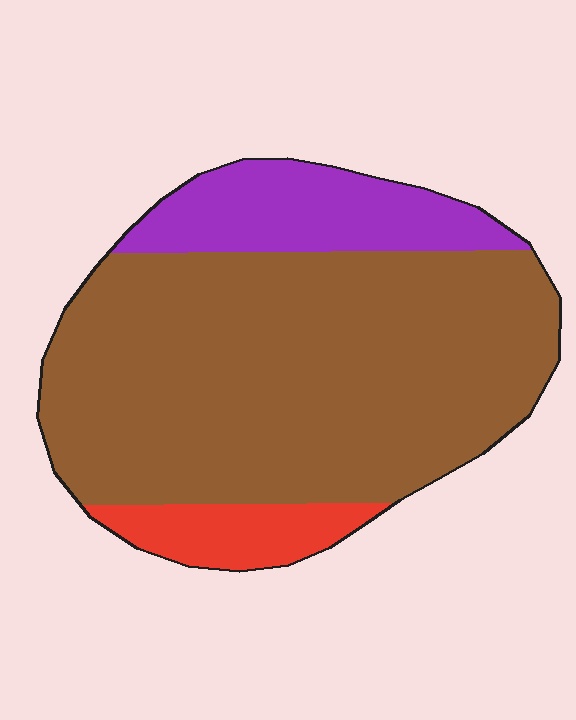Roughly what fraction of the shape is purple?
Purple covers around 15% of the shape.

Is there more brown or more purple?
Brown.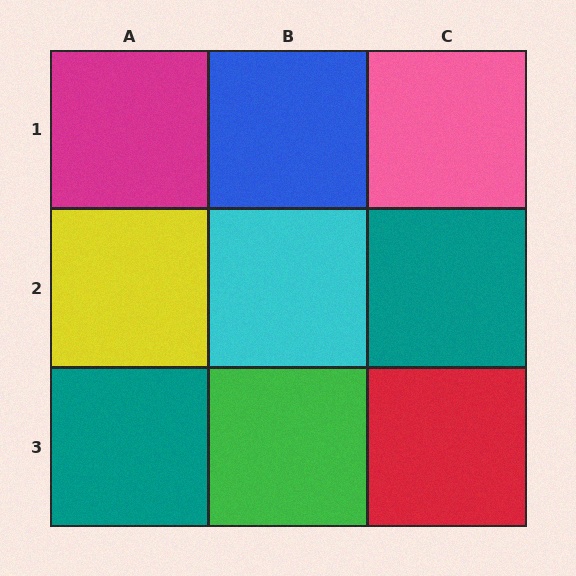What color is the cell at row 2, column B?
Cyan.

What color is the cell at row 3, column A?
Teal.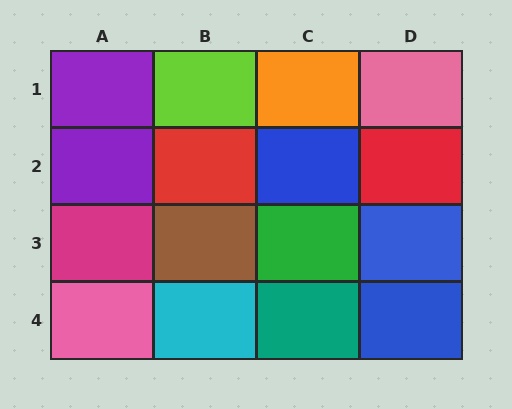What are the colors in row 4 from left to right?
Pink, cyan, teal, blue.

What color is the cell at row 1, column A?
Purple.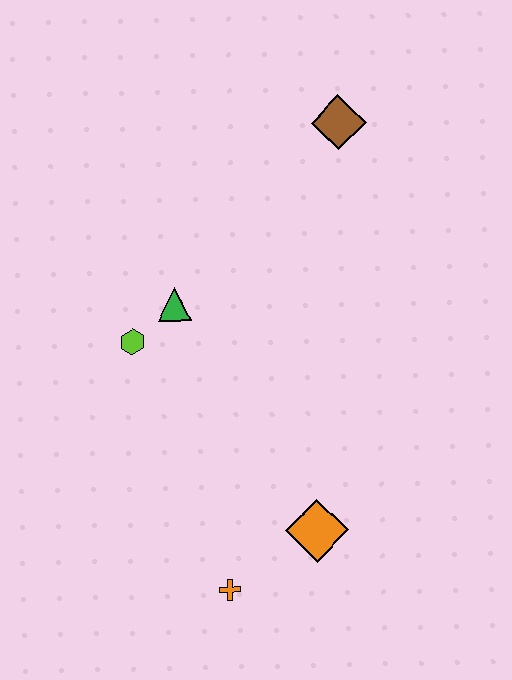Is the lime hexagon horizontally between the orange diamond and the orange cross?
No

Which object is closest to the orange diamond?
The orange cross is closest to the orange diamond.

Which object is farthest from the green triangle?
The orange cross is farthest from the green triangle.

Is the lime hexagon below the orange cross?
No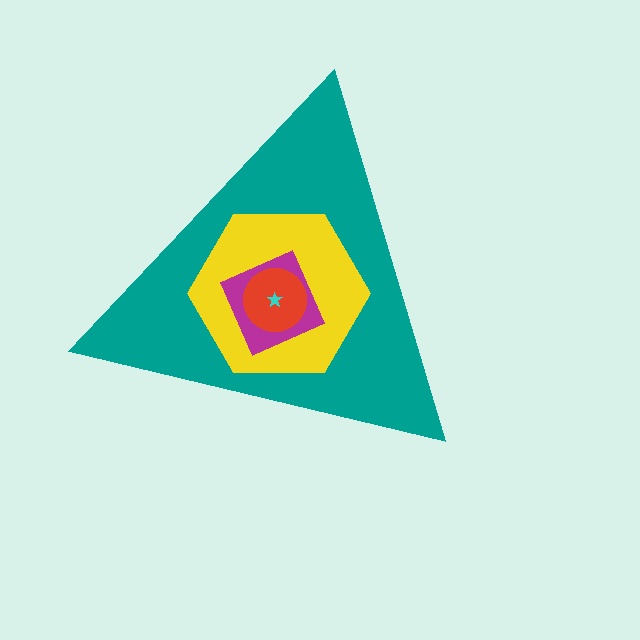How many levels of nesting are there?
5.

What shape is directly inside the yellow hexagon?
The magenta diamond.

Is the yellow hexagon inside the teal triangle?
Yes.